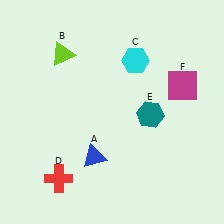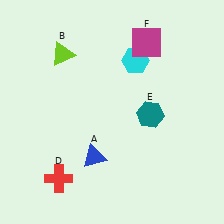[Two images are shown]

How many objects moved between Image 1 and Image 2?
1 object moved between the two images.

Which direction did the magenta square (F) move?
The magenta square (F) moved up.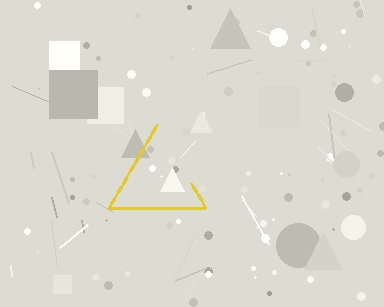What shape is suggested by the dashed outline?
The dashed outline suggests a triangle.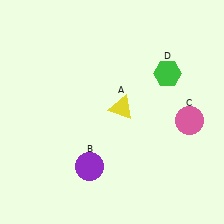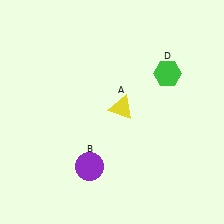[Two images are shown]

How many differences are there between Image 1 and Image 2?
There is 1 difference between the two images.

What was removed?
The pink circle (C) was removed in Image 2.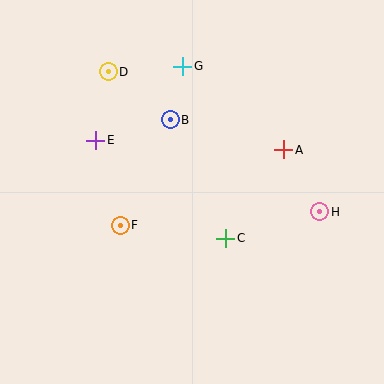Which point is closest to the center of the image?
Point C at (226, 238) is closest to the center.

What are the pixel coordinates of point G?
Point G is at (183, 66).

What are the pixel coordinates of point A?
Point A is at (284, 150).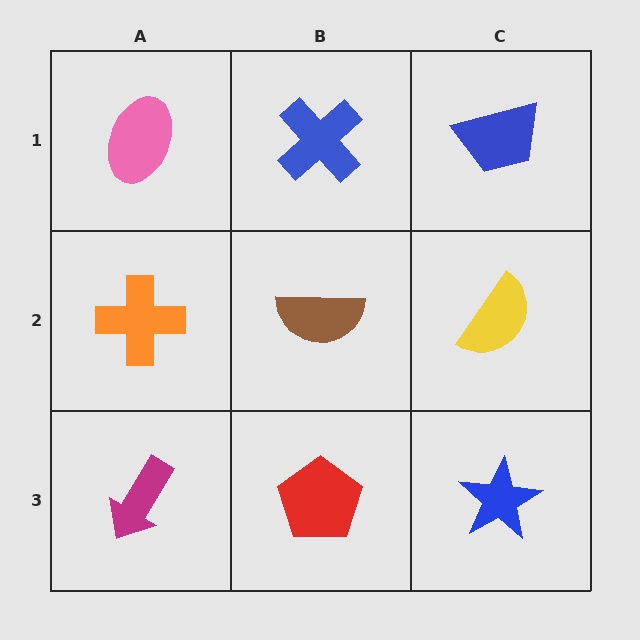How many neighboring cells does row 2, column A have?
3.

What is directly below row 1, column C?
A yellow semicircle.